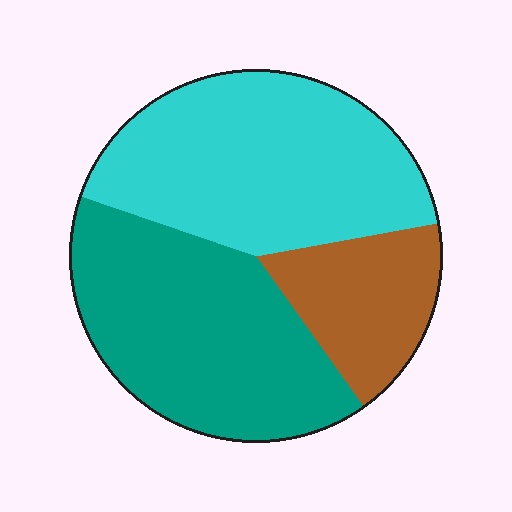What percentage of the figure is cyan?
Cyan covers about 40% of the figure.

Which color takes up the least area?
Brown, at roughly 20%.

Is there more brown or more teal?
Teal.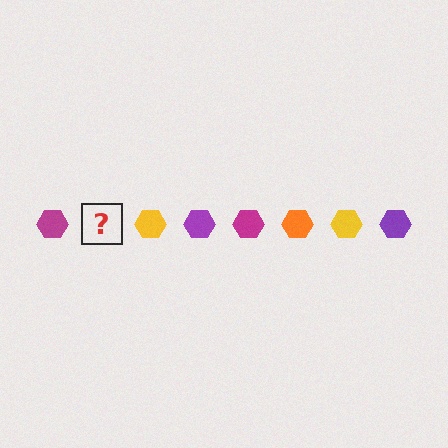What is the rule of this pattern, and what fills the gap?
The rule is that the pattern cycles through magenta, orange, yellow, purple hexagons. The gap should be filled with an orange hexagon.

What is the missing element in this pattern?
The missing element is an orange hexagon.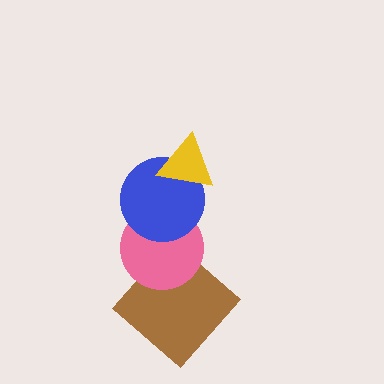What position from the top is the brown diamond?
The brown diamond is 4th from the top.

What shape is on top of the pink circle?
The blue circle is on top of the pink circle.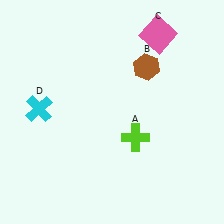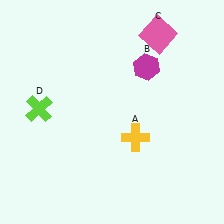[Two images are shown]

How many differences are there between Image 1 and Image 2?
There are 3 differences between the two images.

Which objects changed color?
A changed from lime to yellow. B changed from brown to magenta. D changed from cyan to lime.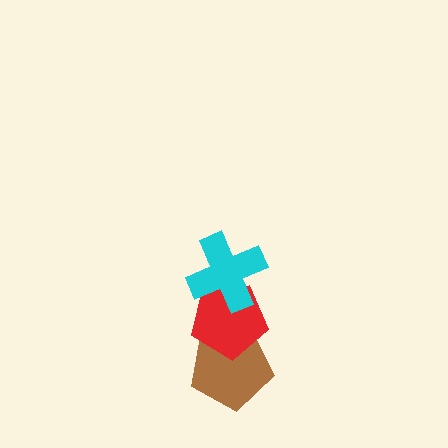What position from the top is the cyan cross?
The cyan cross is 1st from the top.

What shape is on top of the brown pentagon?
The red pentagon is on top of the brown pentagon.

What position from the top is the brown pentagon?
The brown pentagon is 3rd from the top.